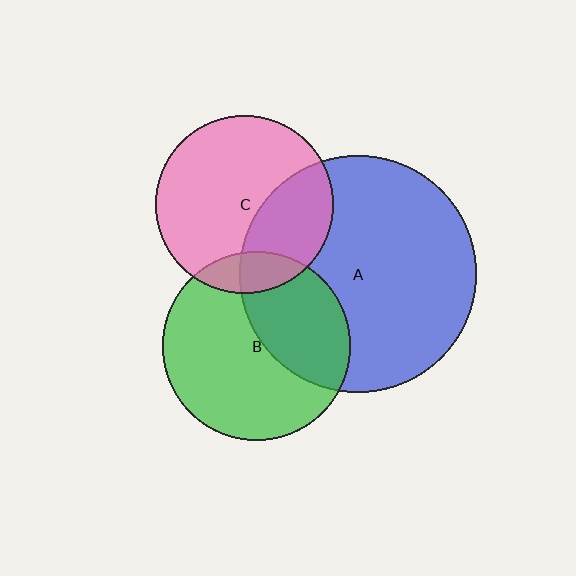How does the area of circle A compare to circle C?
Approximately 1.8 times.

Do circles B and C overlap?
Yes.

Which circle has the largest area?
Circle A (blue).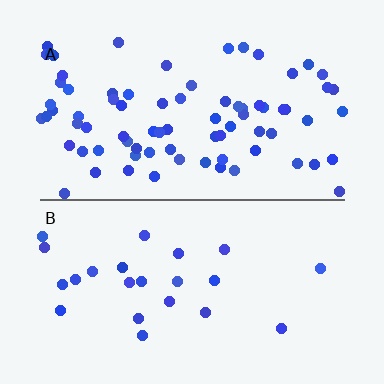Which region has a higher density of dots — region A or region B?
A (the top).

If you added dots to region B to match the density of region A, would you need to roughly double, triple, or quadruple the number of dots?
Approximately triple.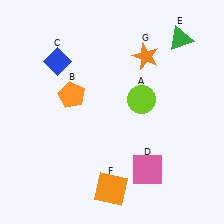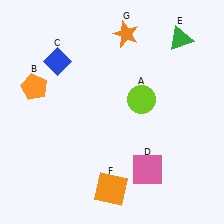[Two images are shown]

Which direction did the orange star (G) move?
The orange star (G) moved up.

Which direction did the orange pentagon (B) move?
The orange pentagon (B) moved left.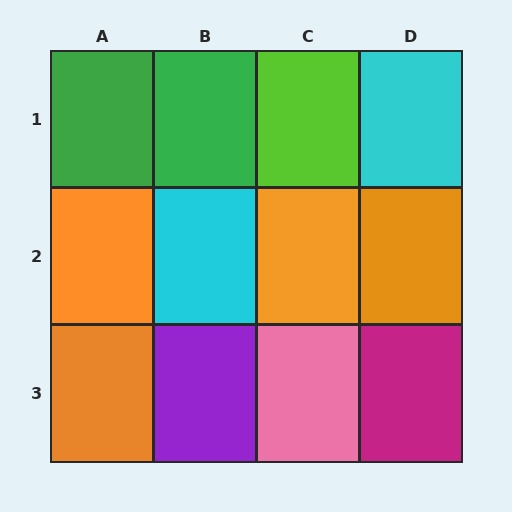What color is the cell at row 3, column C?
Pink.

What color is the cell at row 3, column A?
Orange.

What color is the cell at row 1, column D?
Cyan.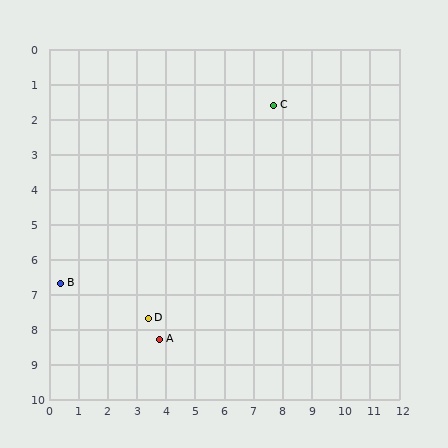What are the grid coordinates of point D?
Point D is at approximately (3.4, 7.7).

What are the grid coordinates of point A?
Point A is at approximately (3.8, 8.3).